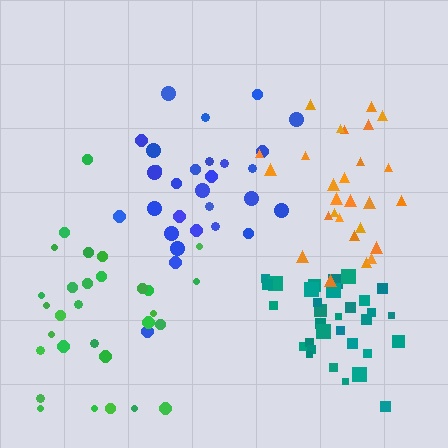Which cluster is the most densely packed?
Teal.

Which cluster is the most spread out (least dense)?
Green.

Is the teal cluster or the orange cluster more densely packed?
Teal.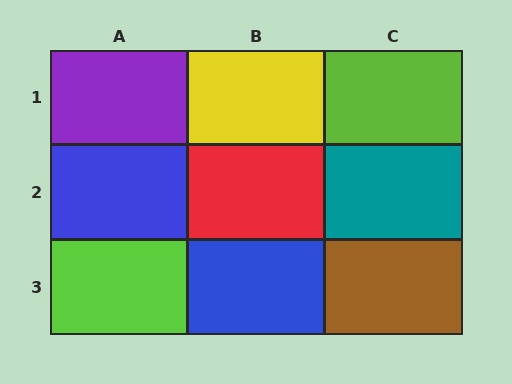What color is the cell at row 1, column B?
Yellow.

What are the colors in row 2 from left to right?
Blue, red, teal.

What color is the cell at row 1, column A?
Purple.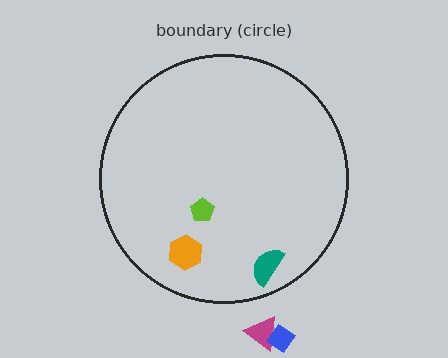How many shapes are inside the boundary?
3 inside, 2 outside.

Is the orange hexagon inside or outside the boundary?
Inside.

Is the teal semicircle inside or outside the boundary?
Inside.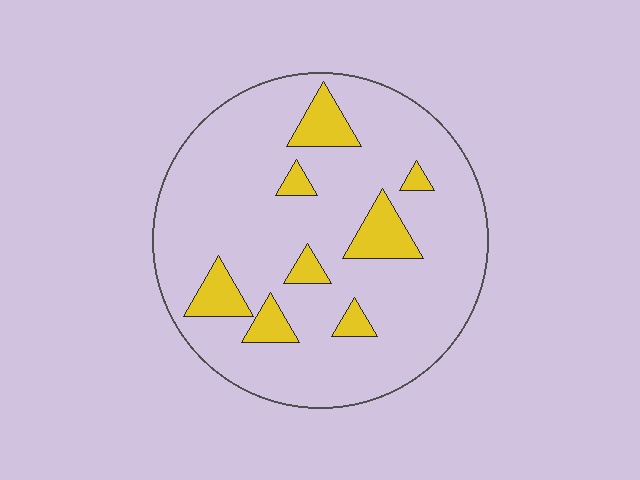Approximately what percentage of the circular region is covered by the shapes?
Approximately 15%.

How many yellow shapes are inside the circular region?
8.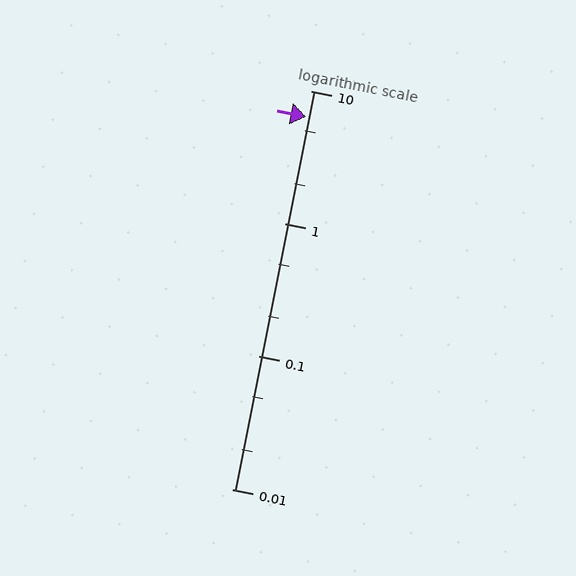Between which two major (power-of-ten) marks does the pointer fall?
The pointer is between 1 and 10.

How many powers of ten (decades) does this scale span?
The scale spans 3 decades, from 0.01 to 10.